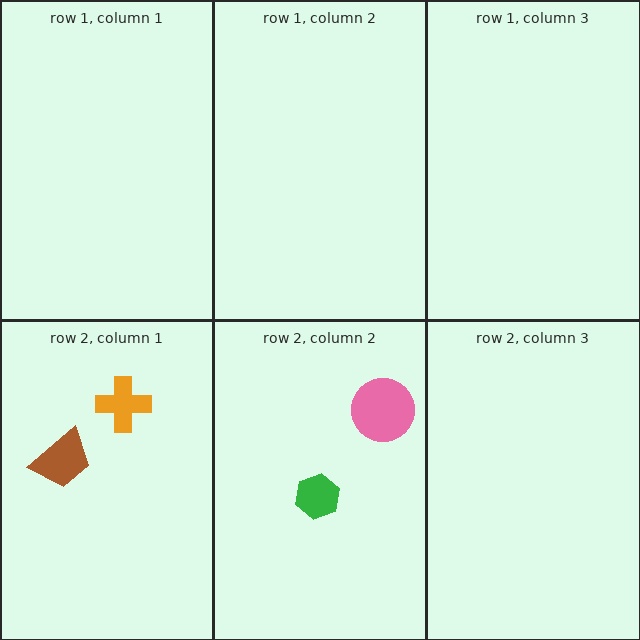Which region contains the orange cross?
The row 2, column 1 region.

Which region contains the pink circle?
The row 2, column 2 region.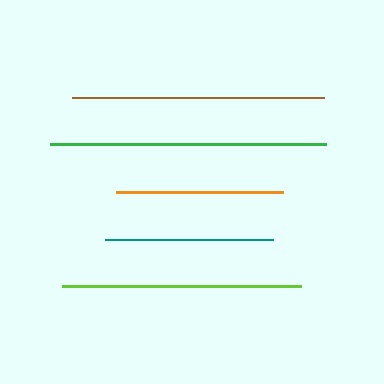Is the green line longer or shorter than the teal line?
The green line is longer than the teal line.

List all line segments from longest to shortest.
From longest to shortest: green, brown, lime, teal, orange.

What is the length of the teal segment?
The teal segment is approximately 168 pixels long.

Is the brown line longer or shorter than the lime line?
The brown line is longer than the lime line.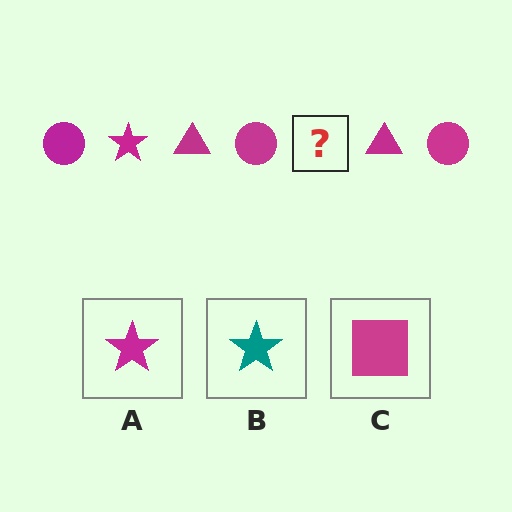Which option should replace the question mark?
Option A.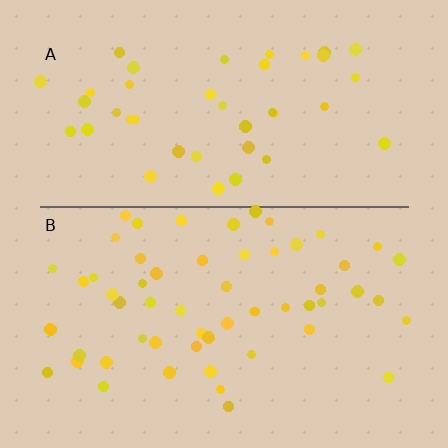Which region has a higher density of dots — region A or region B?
B (the bottom).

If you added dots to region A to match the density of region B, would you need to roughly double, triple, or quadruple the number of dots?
Approximately double.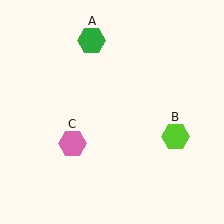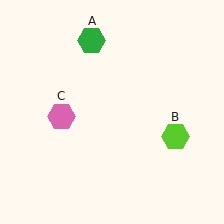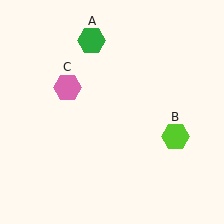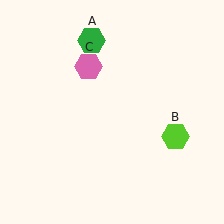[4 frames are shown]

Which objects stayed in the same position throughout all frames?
Green hexagon (object A) and lime hexagon (object B) remained stationary.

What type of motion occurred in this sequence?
The pink hexagon (object C) rotated clockwise around the center of the scene.